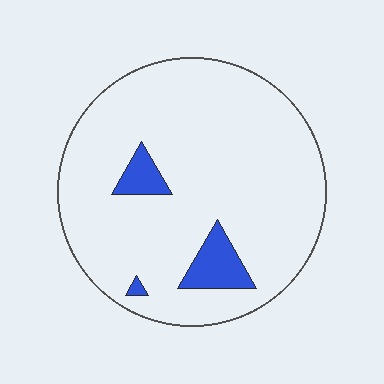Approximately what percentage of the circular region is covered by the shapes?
Approximately 10%.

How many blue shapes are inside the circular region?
3.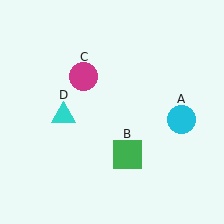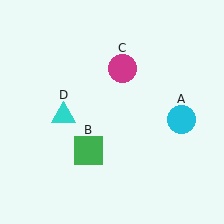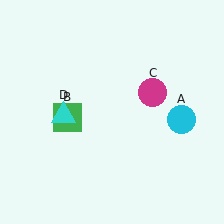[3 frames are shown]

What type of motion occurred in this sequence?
The green square (object B), magenta circle (object C) rotated clockwise around the center of the scene.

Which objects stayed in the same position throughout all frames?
Cyan circle (object A) and cyan triangle (object D) remained stationary.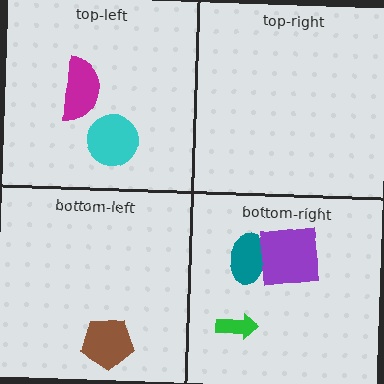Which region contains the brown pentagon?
The bottom-left region.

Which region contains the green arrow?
The bottom-right region.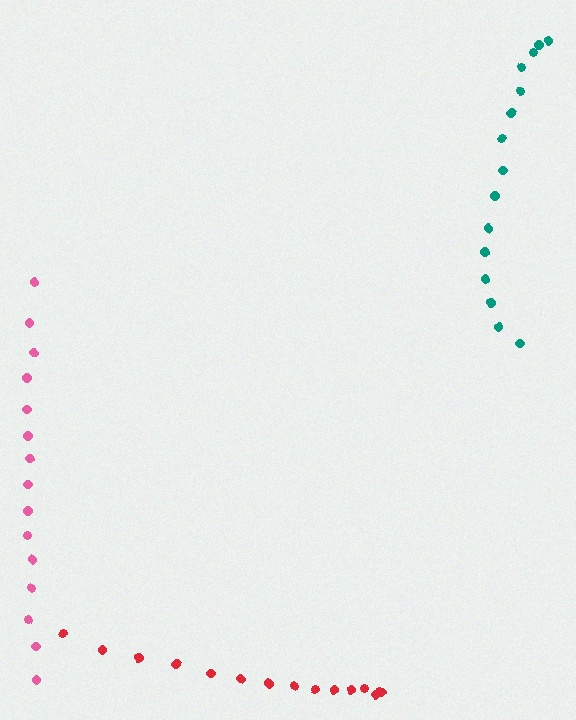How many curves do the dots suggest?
There are 3 distinct paths.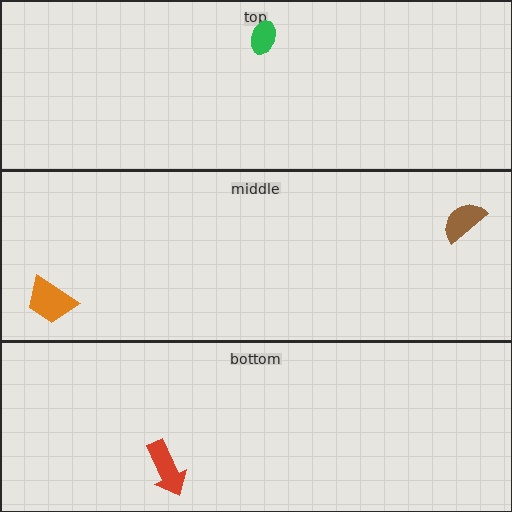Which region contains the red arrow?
The bottom region.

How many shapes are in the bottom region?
1.